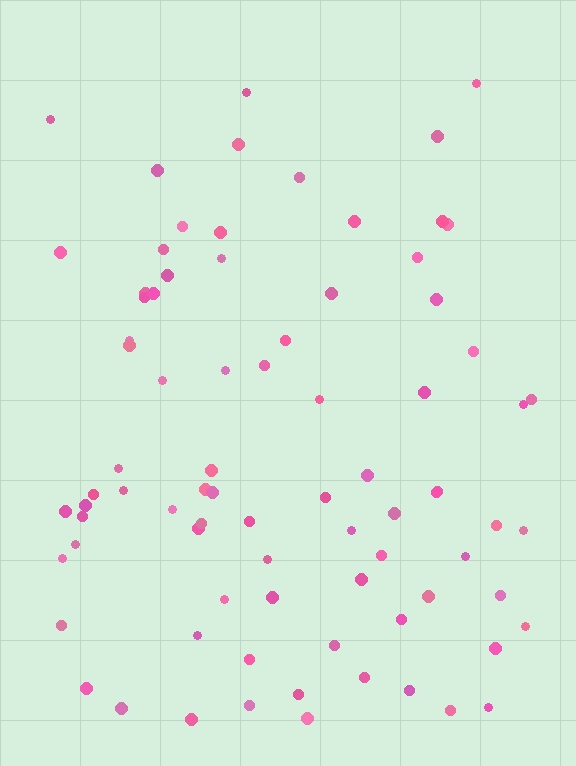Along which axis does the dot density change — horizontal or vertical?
Vertical.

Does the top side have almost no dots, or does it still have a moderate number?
Still a moderate number, just noticeably fewer than the bottom.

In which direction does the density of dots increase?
From top to bottom, with the bottom side densest.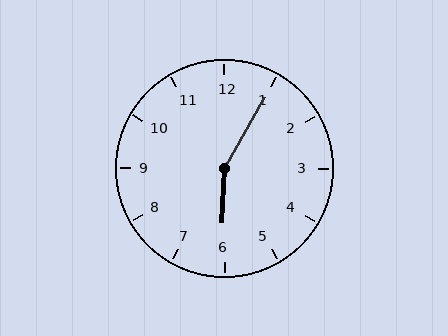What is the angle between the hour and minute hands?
Approximately 152 degrees.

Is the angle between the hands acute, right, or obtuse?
It is obtuse.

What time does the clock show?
6:05.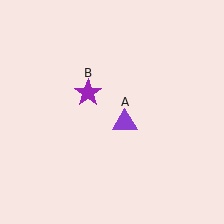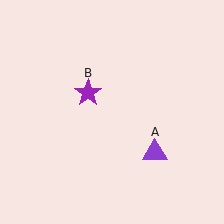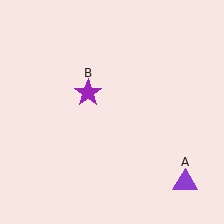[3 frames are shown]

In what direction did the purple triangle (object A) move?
The purple triangle (object A) moved down and to the right.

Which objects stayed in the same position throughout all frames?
Purple star (object B) remained stationary.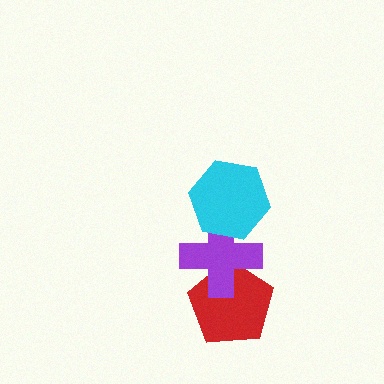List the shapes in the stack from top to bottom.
From top to bottom: the cyan hexagon, the purple cross, the red pentagon.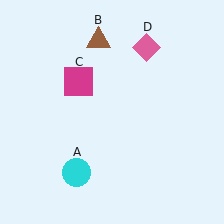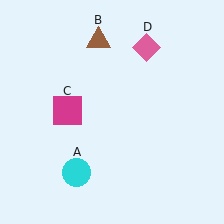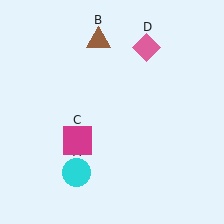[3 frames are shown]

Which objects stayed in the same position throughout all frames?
Cyan circle (object A) and brown triangle (object B) and pink diamond (object D) remained stationary.